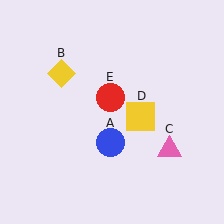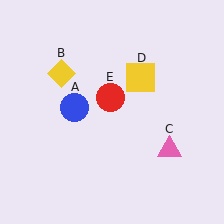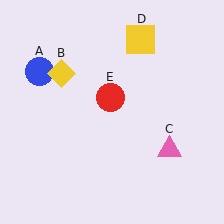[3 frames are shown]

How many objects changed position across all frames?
2 objects changed position: blue circle (object A), yellow square (object D).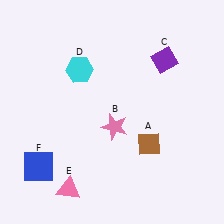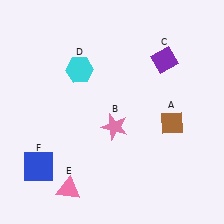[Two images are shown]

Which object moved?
The brown diamond (A) moved right.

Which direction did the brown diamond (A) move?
The brown diamond (A) moved right.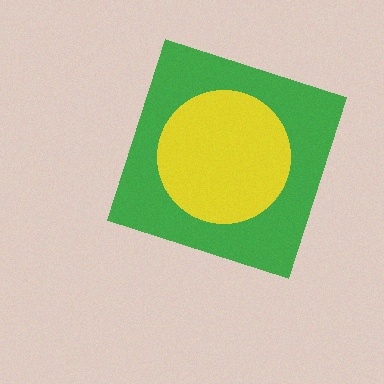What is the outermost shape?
The green diamond.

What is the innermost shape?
The yellow circle.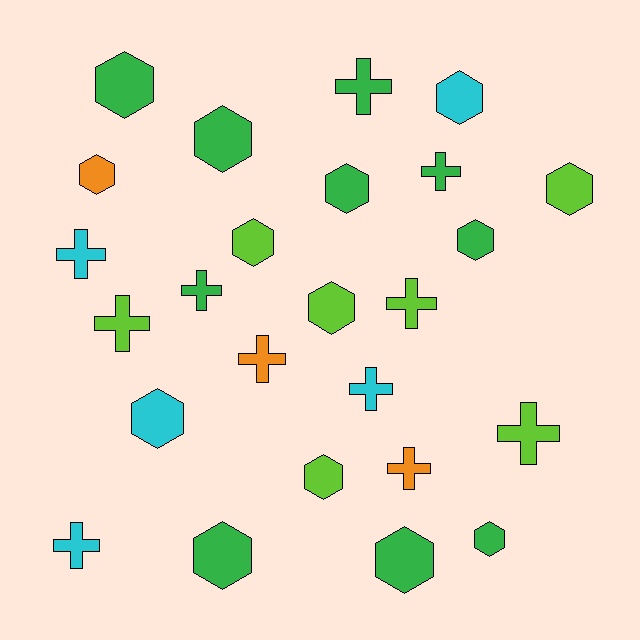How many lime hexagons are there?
There are 4 lime hexagons.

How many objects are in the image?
There are 25 objects.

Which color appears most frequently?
Green, with 10 objects.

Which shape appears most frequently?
Hexagon, with 14 objects.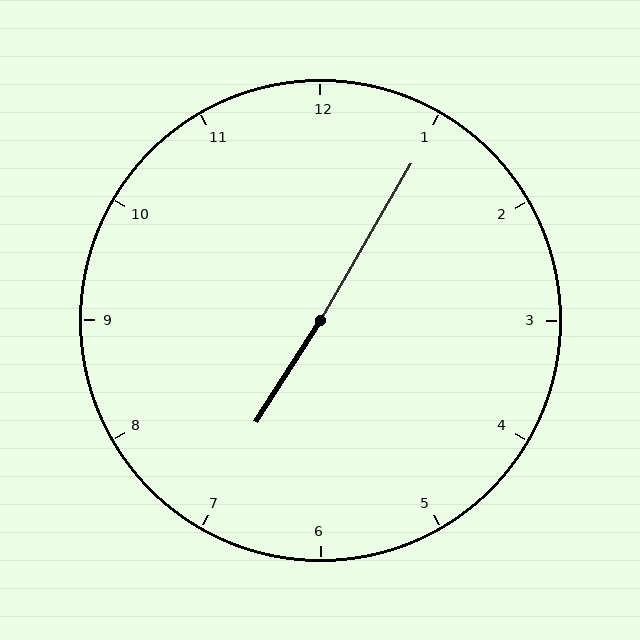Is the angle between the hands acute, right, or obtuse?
It is obtuse.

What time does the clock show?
7:05.